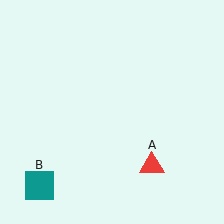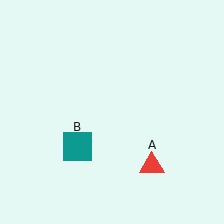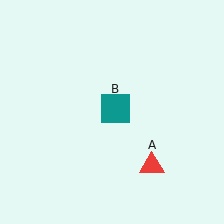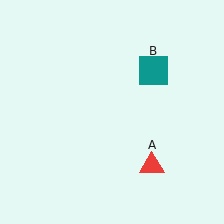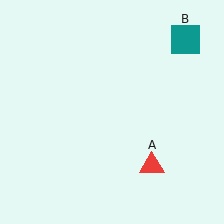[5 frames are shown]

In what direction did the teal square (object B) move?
The teal square (object B) moved up and to the right.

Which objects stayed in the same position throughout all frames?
Red triangle (object A) remained stationary.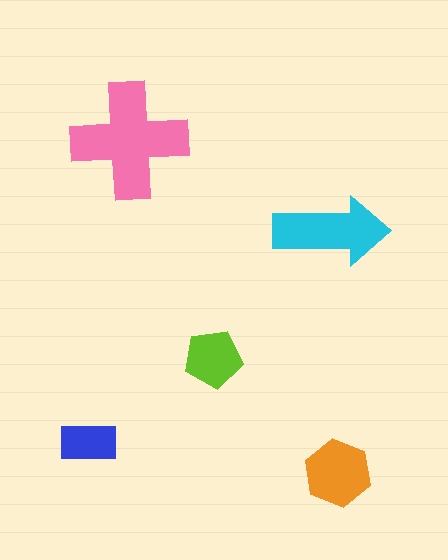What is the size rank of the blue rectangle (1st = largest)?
5th.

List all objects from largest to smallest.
The pink cross, the cyan arrow, the orange hexagon, the lime pentagon, the blue rectangle.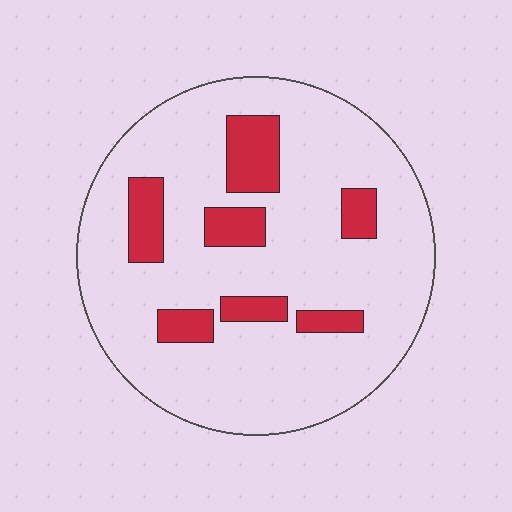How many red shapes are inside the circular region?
7.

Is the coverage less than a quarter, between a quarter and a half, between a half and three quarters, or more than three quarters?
Less than a quarter.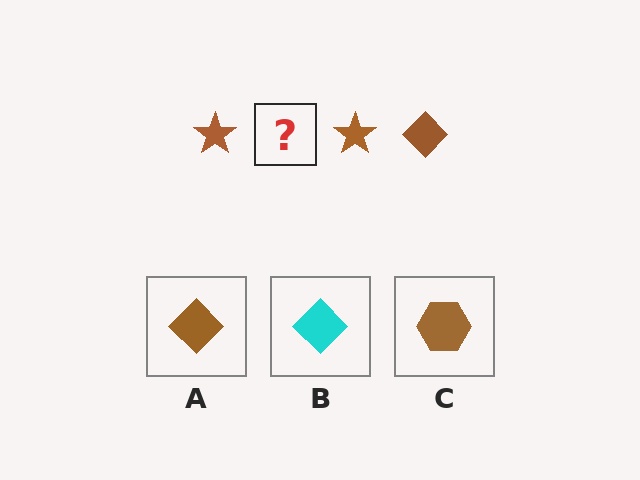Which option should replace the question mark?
Option A.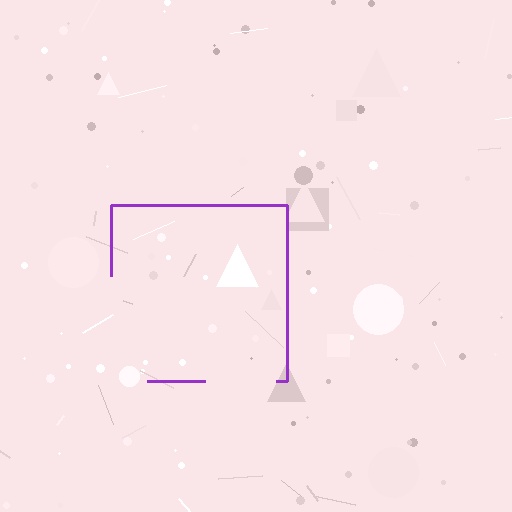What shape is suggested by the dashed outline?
The dashed outline suggests a square.